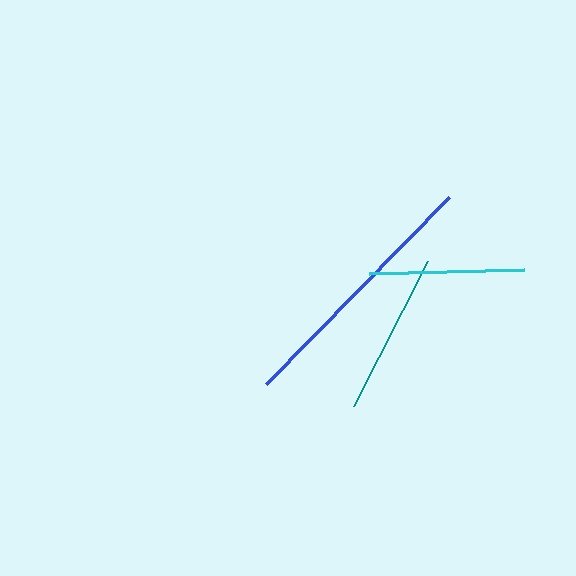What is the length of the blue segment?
The blue segment is approximately 262 pixels long.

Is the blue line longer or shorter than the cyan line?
The blue line is longer than the cyan line.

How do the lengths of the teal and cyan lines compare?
The teal and cyan lines are approximately the same length.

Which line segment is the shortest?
The cyan line is the shortest at approximately 155 pixels.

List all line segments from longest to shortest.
From longest to shortest: blue, teal, cyan.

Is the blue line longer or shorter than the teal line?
The blue line is longer than the teal line.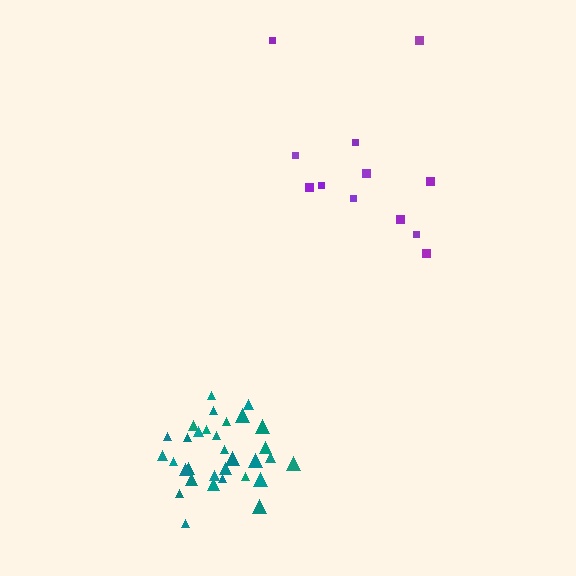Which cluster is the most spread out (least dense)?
Purple.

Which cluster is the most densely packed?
Teal.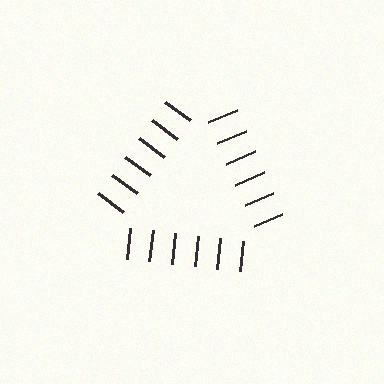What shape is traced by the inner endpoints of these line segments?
An illusory triangle — the line segments terminate on its edges but no continuous stroke is drawn.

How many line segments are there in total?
18 — 6 along each of the 3 edges.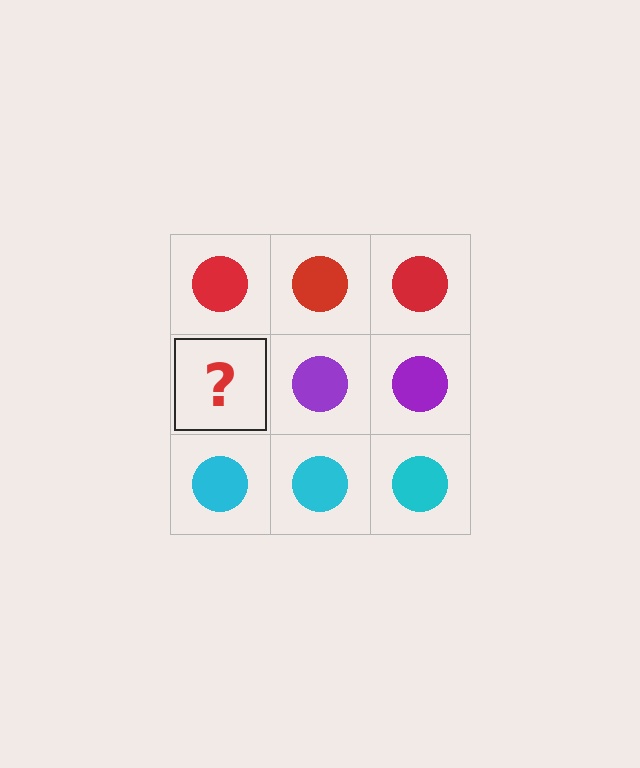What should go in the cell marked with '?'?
The missing cell should contain a purple circle.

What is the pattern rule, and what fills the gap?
The rule is that each row has a consistent color. The gap should be filled with a purple circle.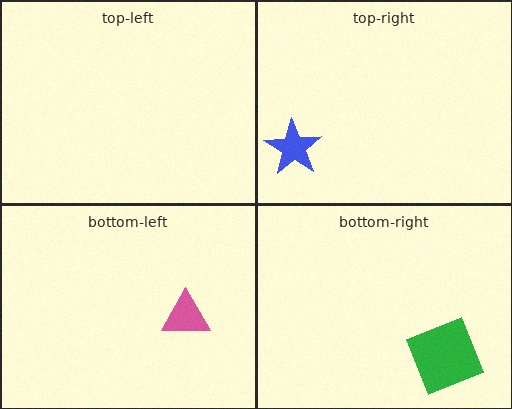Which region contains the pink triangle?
The bottom-left region.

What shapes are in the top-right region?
The blue star.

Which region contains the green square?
The bottom-right region.